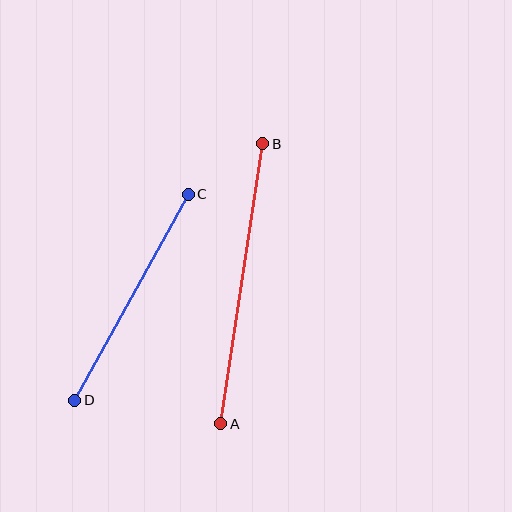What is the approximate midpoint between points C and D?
The midpoint is at approximately (131, 297) pixels.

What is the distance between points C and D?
The distance is approximately 235 pixels.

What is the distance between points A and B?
The distance is approximately 283 pixels.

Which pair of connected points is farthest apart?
Points A and B are farthest apart.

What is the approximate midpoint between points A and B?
The midpoint is at approximately (242, 284) pixels.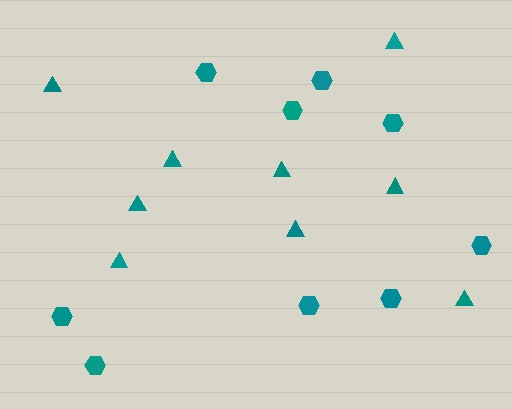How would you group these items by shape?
There are 2 groups: one group of triangles (9) and one group of hexagons (9).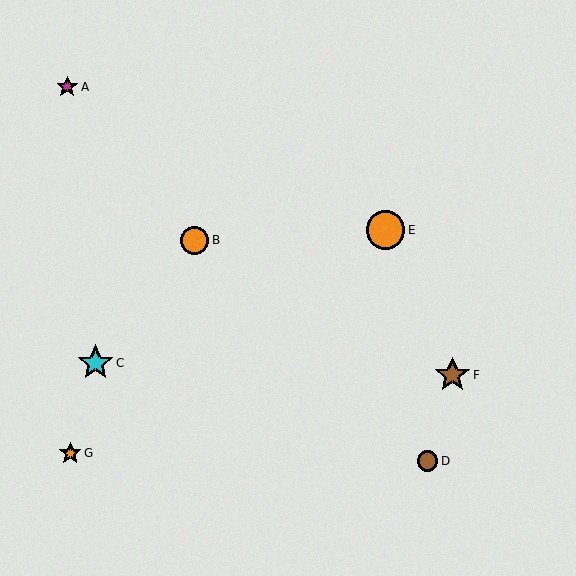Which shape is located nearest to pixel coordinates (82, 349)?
The cyan star (labeled C) at (95, 363) is nearest to that location.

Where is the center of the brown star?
The center of the brown star is at (452, 375).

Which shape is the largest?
The orange circle (labeled E) is the largest.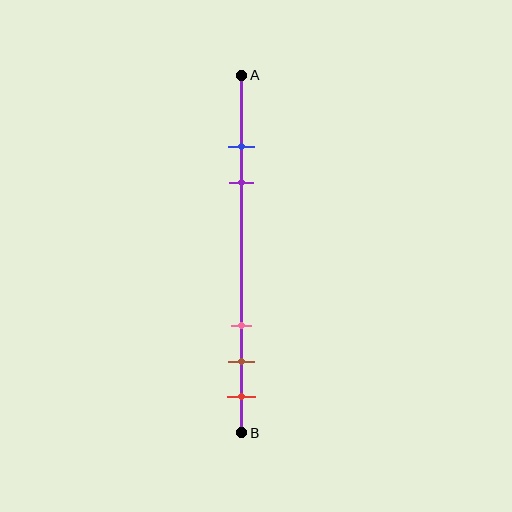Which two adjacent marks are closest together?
The blue and purple marks are the closest adjacent pair.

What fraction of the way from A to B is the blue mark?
The blue mark is approximately 20% (0.2) of the way from A to B.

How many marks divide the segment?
There are 5 marks dividing the segment.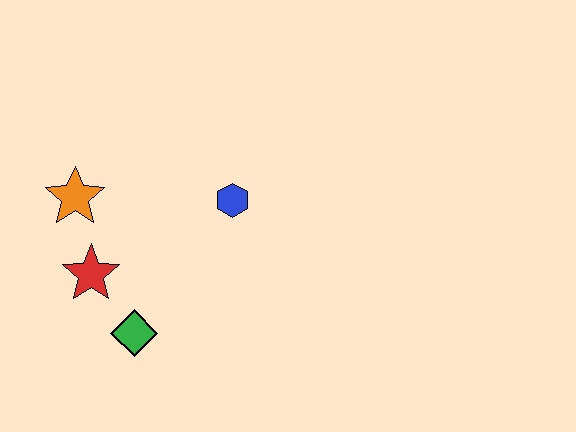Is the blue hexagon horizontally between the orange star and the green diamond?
No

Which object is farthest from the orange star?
The blue hexagon is farthest from the orange star.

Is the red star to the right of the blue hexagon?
No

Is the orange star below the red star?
No